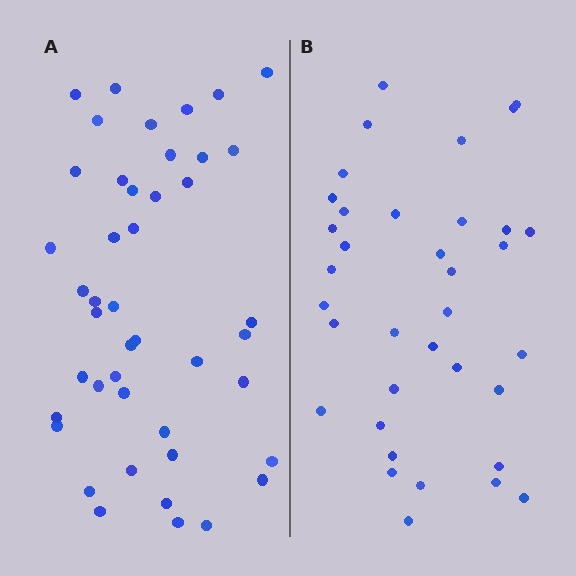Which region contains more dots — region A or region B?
Region A (the left region) has more dots.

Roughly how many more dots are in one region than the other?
Region A has roughly 8 or so more dots than region B.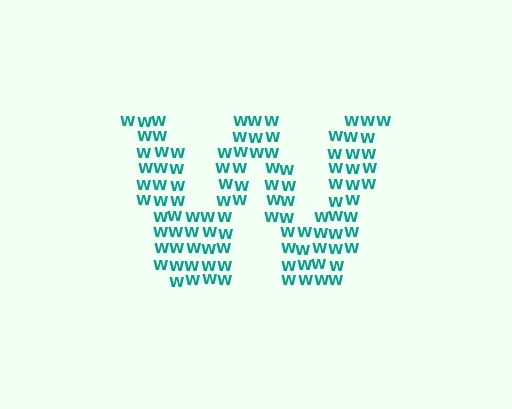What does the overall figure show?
The overall figure shows the letter W.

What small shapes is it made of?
It is made of small letter W's.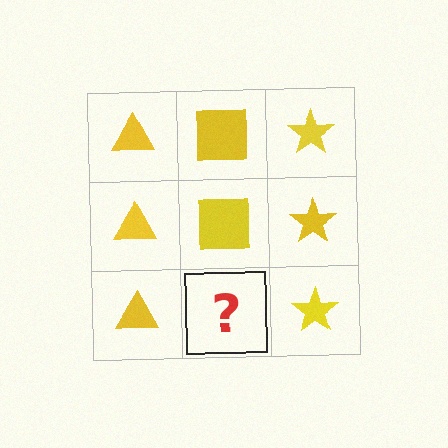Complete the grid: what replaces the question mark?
The question mark should be replaced with a yellow square.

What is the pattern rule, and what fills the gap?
The rule is that each column has a consistent shape. The gap should be filled with a yellow square.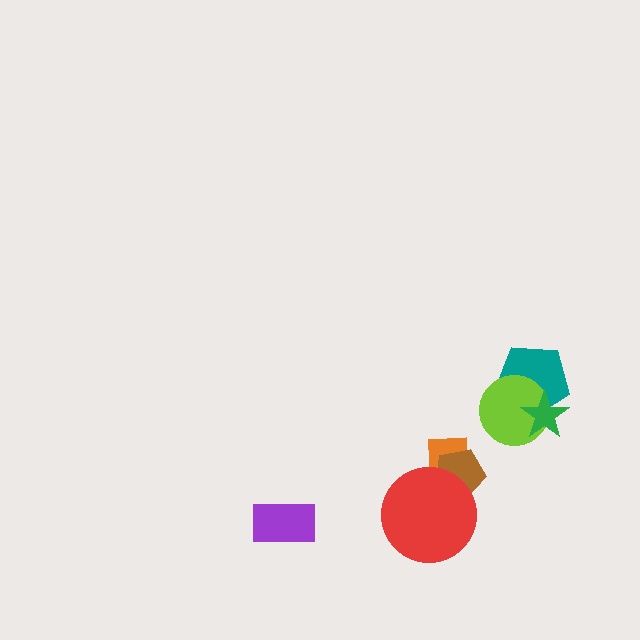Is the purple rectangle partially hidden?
No, no other shape covers it.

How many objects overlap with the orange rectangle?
2 objects overlap with the orange rectangle.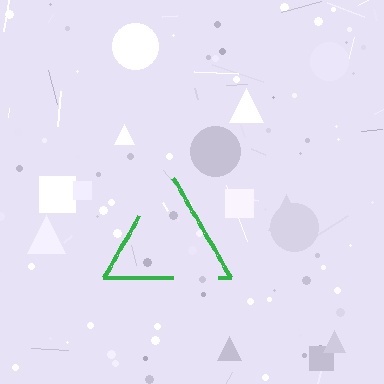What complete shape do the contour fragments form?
The contour fragments form a triangle.